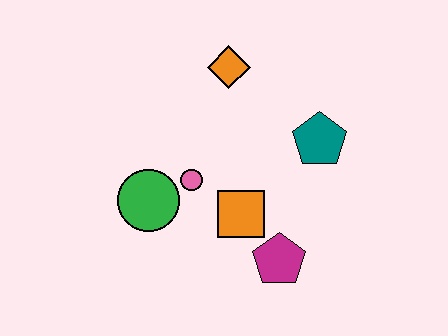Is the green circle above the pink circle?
No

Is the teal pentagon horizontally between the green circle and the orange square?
No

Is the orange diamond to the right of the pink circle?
Yes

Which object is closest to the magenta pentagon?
The orange square is closest to the magenta pentagon.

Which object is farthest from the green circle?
The teal pentagon is farthest from the green circle.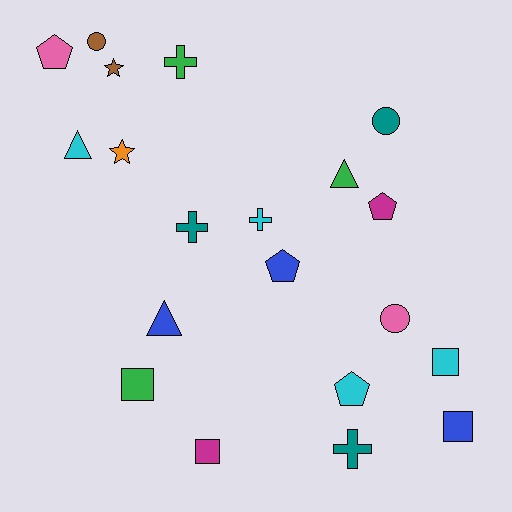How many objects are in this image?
There are 20 objects.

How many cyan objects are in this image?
There are 4 cyan objects.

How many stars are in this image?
There are 2 stars.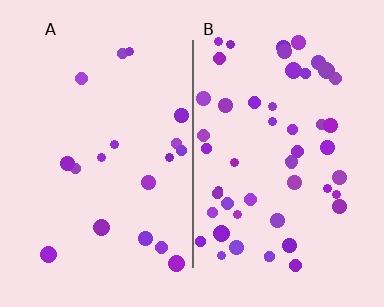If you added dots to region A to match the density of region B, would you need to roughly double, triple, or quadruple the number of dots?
Approximately triple.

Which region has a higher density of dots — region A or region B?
B (the right).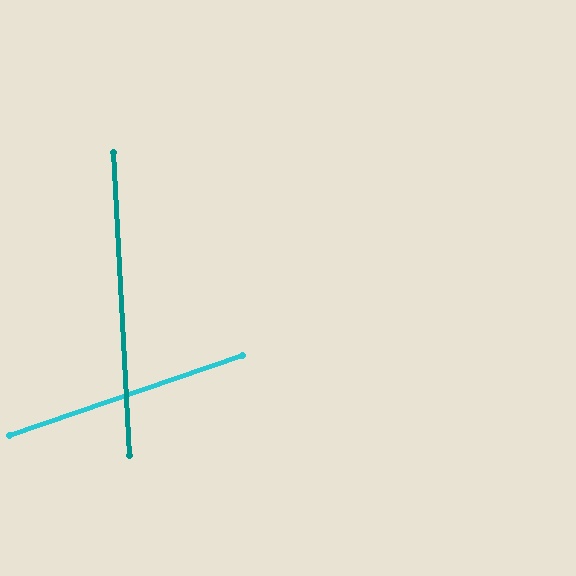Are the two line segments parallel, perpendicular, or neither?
Neither parallel nor perpendicular — they differ by about 74°.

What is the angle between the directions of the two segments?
Approximately 74 degrees.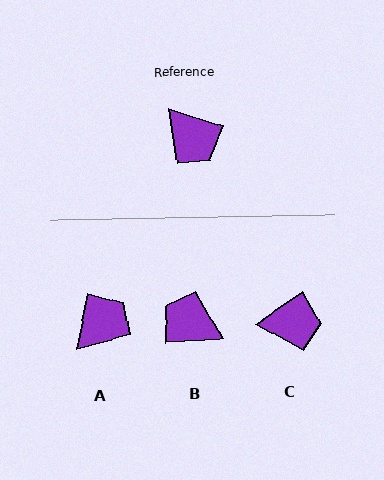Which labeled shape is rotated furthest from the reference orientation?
B, about 160 degrees away.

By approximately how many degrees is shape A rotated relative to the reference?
Approximately 96 degrees counter-clockwise.